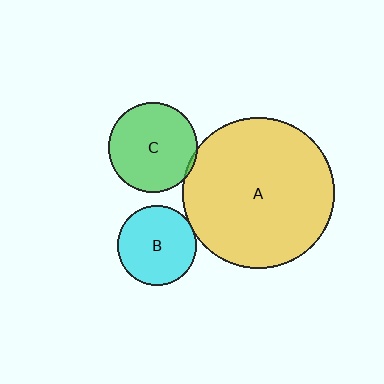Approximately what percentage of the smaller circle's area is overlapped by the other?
Approximately 5%.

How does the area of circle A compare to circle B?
Approximately 3.6 times.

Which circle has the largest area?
Circle A (yellow).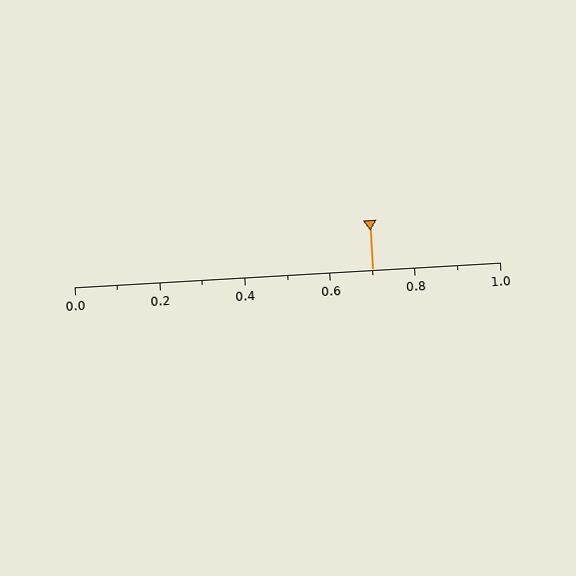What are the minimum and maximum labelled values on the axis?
The axis runs from 0.0 to 1.0.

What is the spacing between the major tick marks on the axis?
The major ticks are spaced 0.2 apart.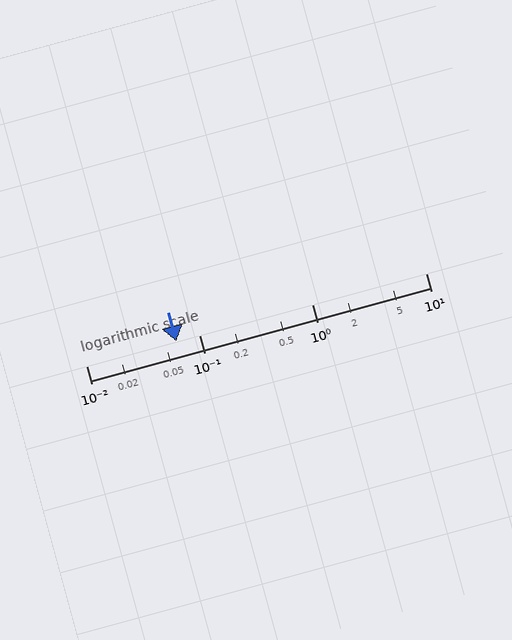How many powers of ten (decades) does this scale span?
The scale spans 3 decades, from 0.01 to 10.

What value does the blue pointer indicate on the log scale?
The pointer indicates approximately 0.063.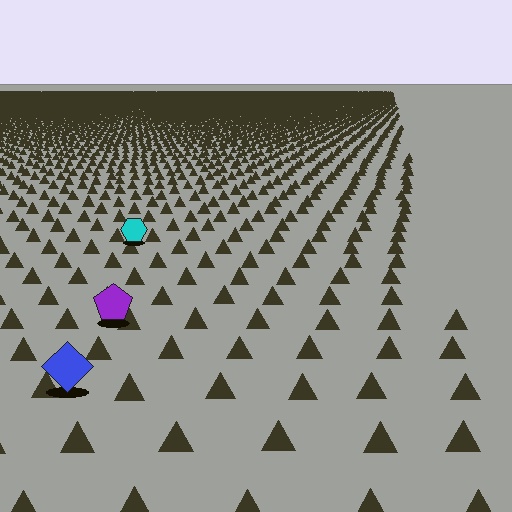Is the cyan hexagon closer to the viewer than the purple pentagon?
No. The purple pentagon is closer — you can tell from the texture gradient: the ground texture is coarser near it.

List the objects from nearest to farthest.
From nearest to farthest: the blue diamond, the purple pentagon, the cyan hexagon.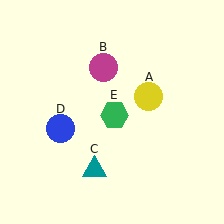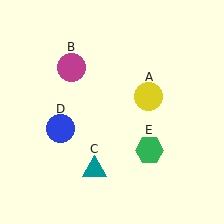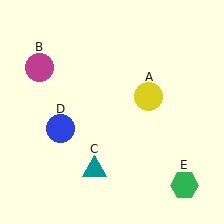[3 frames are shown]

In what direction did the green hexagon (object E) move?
The green hexagon (object E) moved down and to the right.